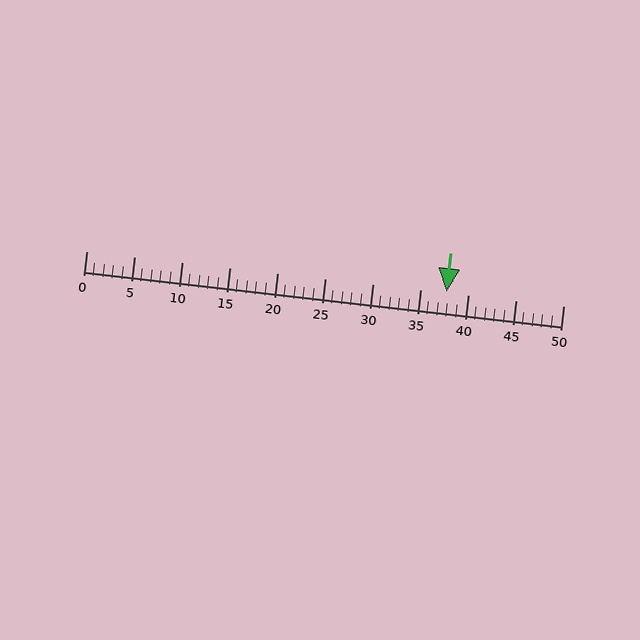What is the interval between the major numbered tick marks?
The major tick marks are spaced 5 units apart.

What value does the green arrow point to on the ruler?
The green arrow points to approximately 38.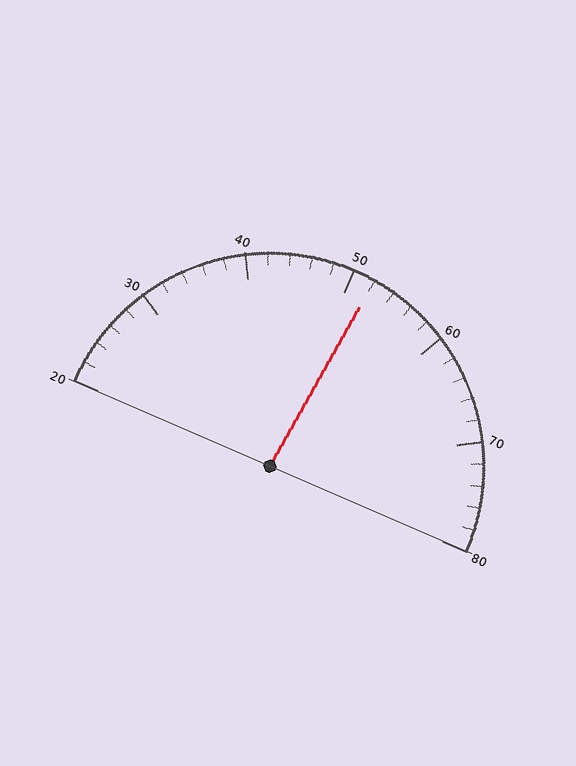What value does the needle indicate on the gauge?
The needle indicates approximately 52.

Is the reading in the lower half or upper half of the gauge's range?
The reading is in the upper half of the range (20 to 80).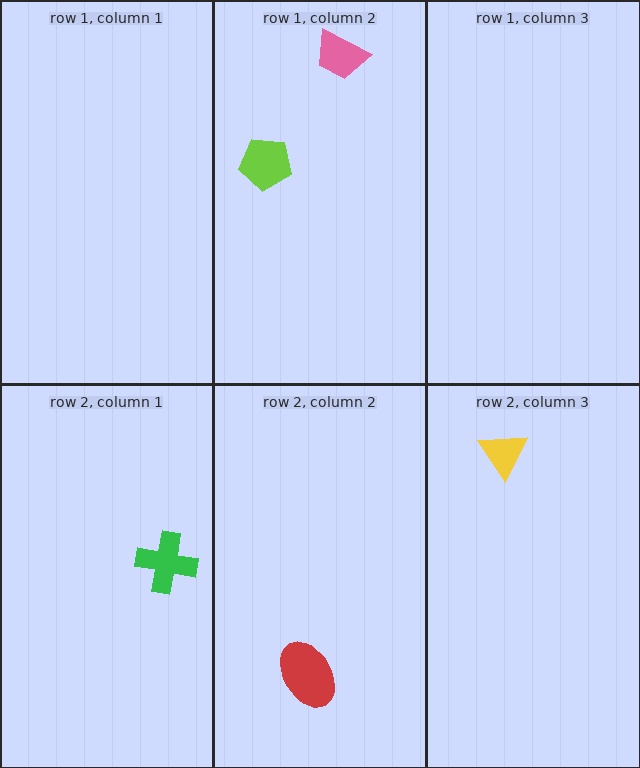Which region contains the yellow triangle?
The row 2, column 3 region.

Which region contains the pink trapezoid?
The row 1, column 2 region.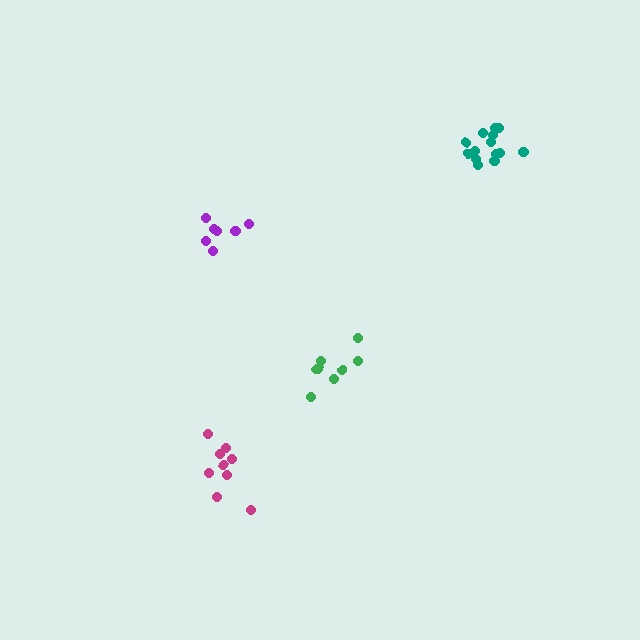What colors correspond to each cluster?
The clusters are colored: teal, magenta, purple, green.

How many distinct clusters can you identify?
There are 4 distinct clusters.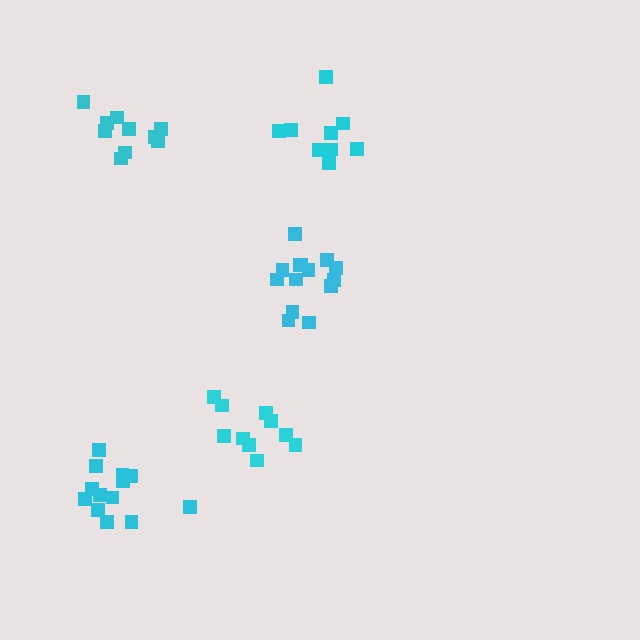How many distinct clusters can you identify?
There are 5 distinct clusters.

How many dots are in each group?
Group 1: 10 dots, Group 2: 14 dots, Group 3: 10 dots, Group 4: 13 dots, Group 5: 9 dots (56 total).